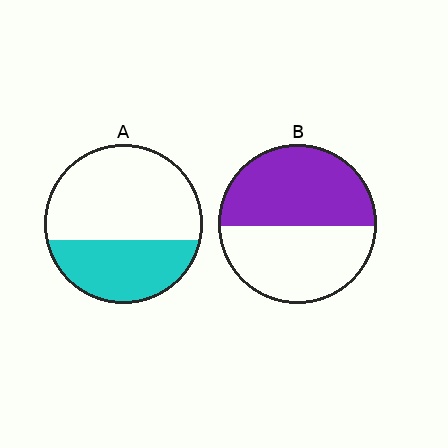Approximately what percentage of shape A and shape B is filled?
A is approximately 35% and B is approximately 50%.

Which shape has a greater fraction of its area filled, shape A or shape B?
Shape B.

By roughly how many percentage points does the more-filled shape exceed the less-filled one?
By roughly 15 percentage points (B over A).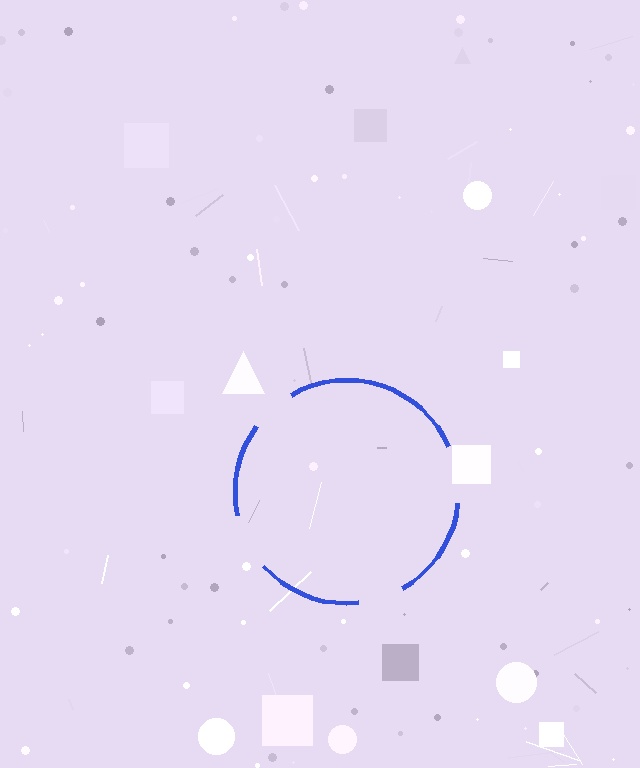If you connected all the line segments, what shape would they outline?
They would outline a circle.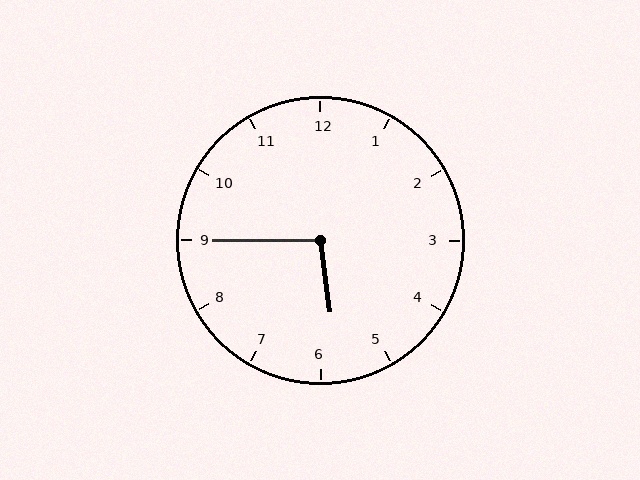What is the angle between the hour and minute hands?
Approximately 98 degrees.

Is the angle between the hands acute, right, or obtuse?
It is obtuse.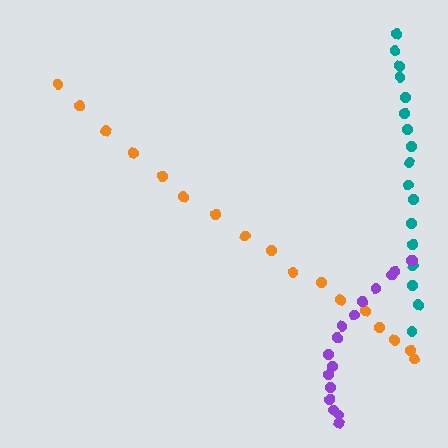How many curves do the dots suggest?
There are 3 distinct paths.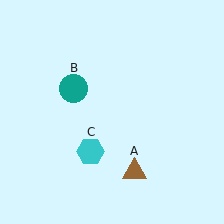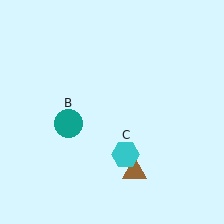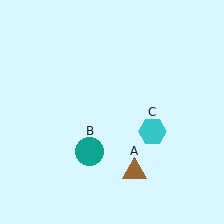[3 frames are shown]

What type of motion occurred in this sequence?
The teal circle (object B), cyan hexagon (object C) rotated counterclockwise around the center of the scene.